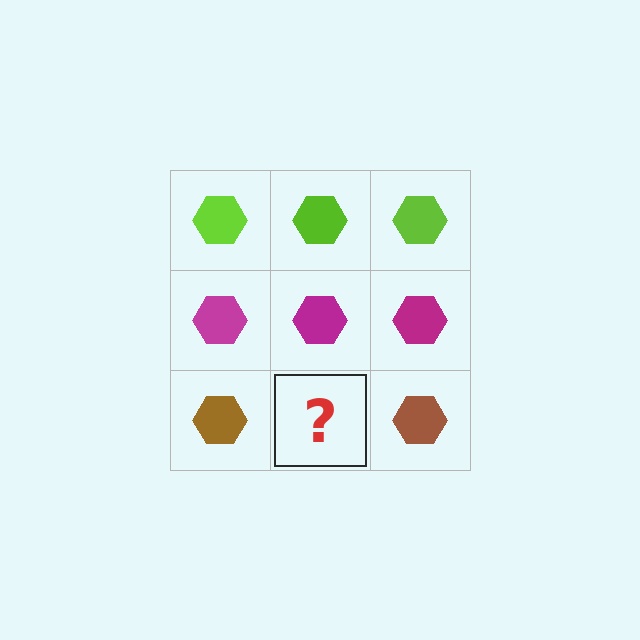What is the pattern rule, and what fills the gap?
The rule is that each row has a consistent color. The gap should be filled with a brown hexagon.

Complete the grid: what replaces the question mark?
The question mark should be replaced with a brown hexagon.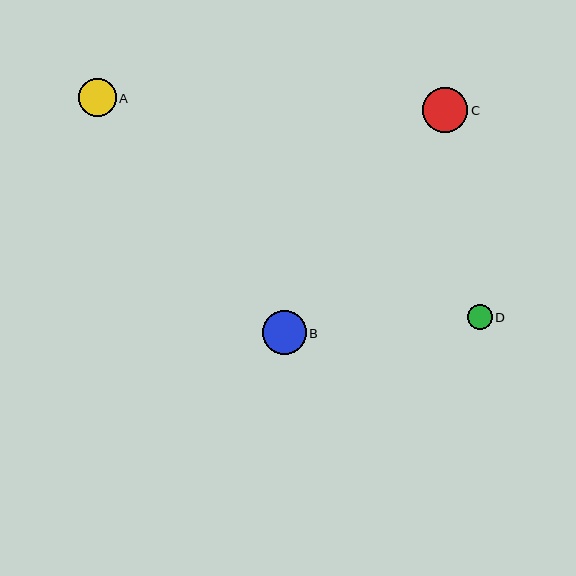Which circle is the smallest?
Circle D is the smallest with a size of approximately 25 pixels.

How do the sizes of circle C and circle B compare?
Circle C and circle B are approximately the same size.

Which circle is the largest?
Circle C is the largest with a size of approximately 45 pixels.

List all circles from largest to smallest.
From largest to smallest: C, B, A, D.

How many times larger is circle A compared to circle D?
Circle A is approximately 1.5 times the size of circle D.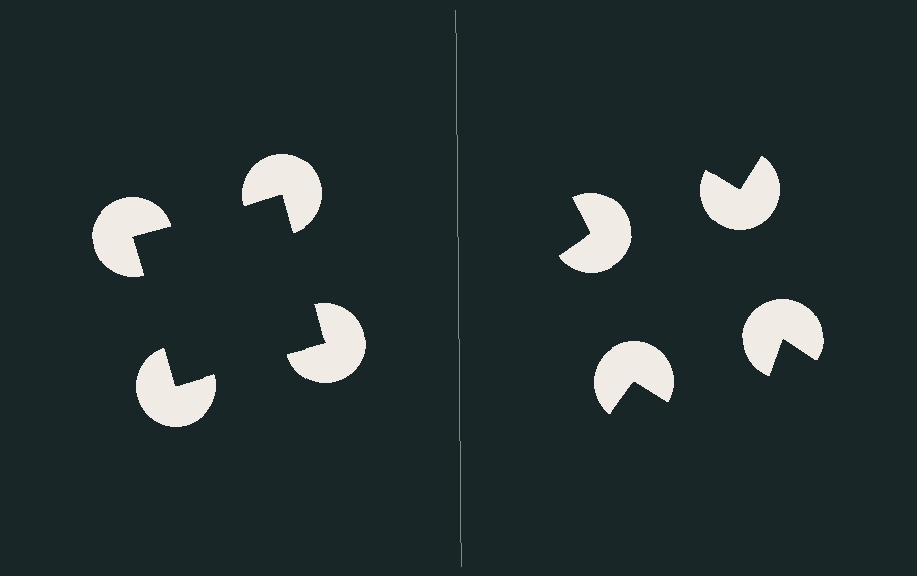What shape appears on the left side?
An illusory square.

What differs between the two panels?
The pac-man discs are positioned identically on both sides; only the wedge orientations differ. On the left they align to a square; on the right they are misaligned.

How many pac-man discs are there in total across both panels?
8 — 4 on each side.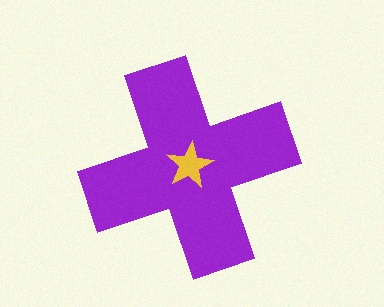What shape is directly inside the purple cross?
The yellow star.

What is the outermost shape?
The purple cross.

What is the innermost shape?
The yellow star.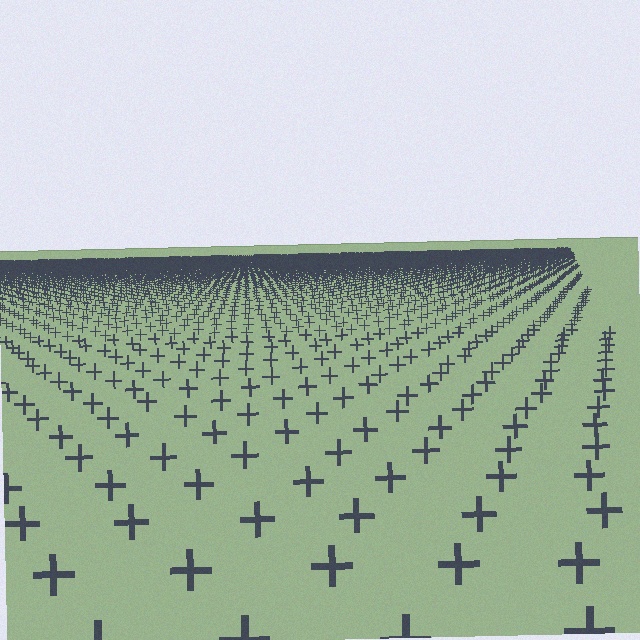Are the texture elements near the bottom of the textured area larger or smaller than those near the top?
Larger. Near the bottom, elements are closer to the viewer and appear at a bigger on-screen size.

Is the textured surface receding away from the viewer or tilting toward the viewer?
The surface is receding away from the viewer. Texture elements get smaller and denser toward the top.